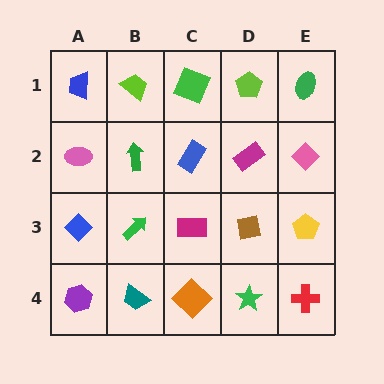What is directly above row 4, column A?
A blue diamond.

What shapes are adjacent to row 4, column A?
A blue diamond (row 3, column A), a teal trapezoid (row 4, column B).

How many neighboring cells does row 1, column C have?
3.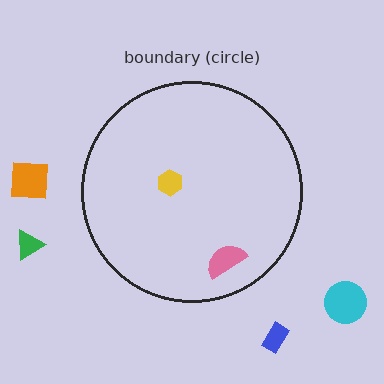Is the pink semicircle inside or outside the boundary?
Inside.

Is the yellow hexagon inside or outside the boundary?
Inside.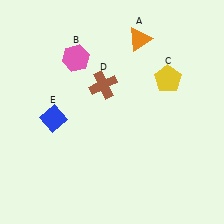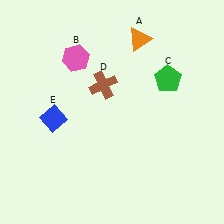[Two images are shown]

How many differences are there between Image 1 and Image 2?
There is 1 difference between the two images.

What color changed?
The pentagon (C) changed from yellow in Image 1 to green in Image 2.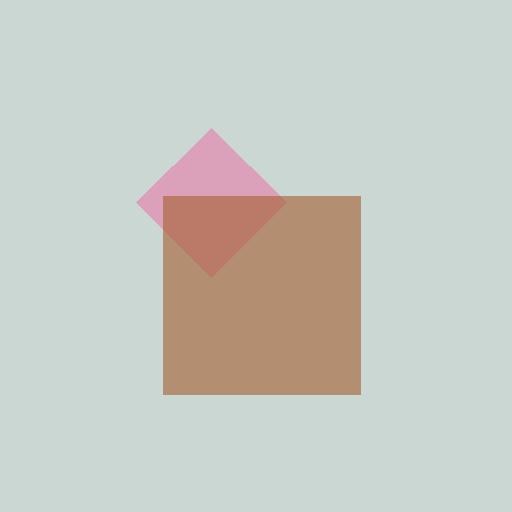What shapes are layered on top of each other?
The layered shapes are: a pink diamond, a brown square.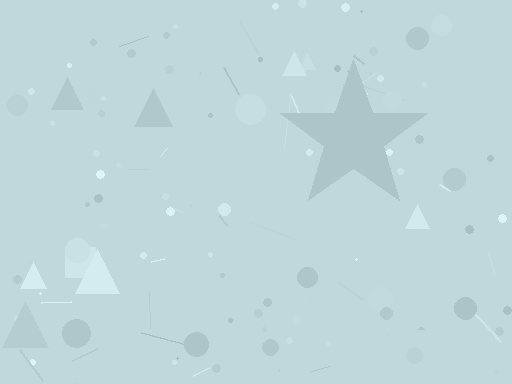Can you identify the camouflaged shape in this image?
The camouflaged shape is a star.